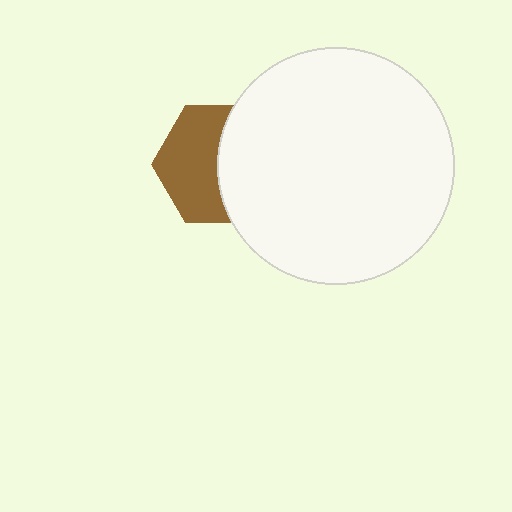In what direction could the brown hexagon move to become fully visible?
The brown hexagon could move left. That would shift it out from behind the white circle entirely.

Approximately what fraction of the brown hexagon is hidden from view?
Roughly 47% of the brown hexagon is hidden behind the white circle.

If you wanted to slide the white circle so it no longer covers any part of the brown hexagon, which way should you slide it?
Slide it right — that is the most direct way to separate the two shapes.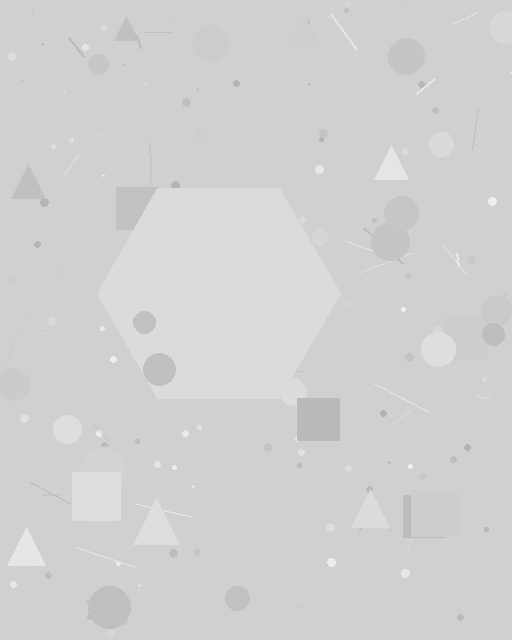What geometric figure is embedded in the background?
A hexagon is embedded in the background.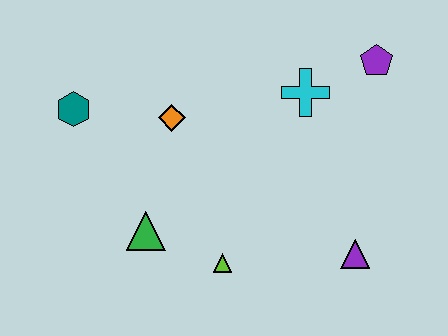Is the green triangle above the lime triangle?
Yes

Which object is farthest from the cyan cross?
The teal hexagon is farthest from the cyan cross.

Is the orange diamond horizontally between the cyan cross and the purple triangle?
No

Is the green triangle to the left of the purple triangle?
Yes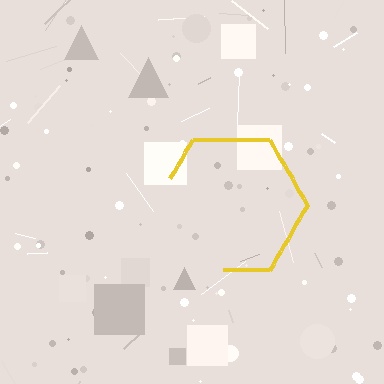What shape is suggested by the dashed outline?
The dashed outline suggests a hexagon.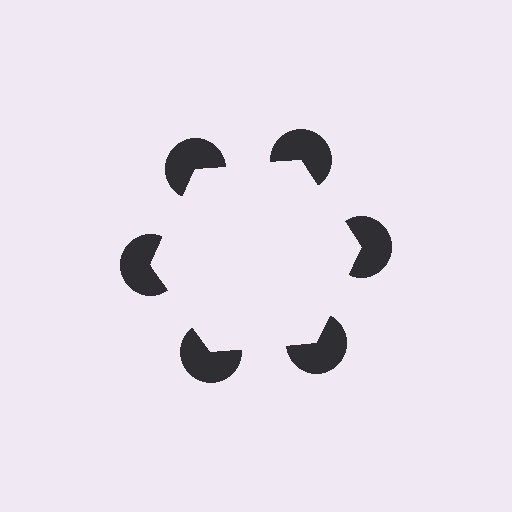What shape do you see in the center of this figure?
An illusory hexagon — its edges are inferred from the aligned wedge cuts in the pac-man discs, not physically drawn.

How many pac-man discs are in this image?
There are 6 — one at each vertex of the illusory hexagon.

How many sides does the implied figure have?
6 sides.